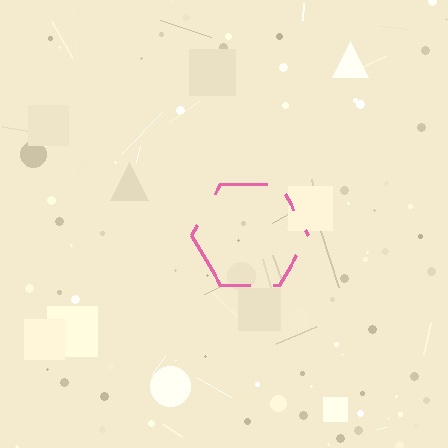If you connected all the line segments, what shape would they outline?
They would outline a hexagon.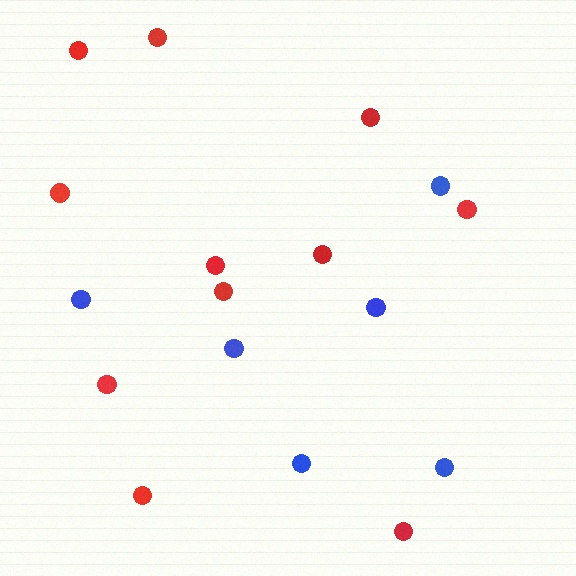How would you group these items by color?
There are 2 groups: one group of red circles (11) and one group of blue circles (6).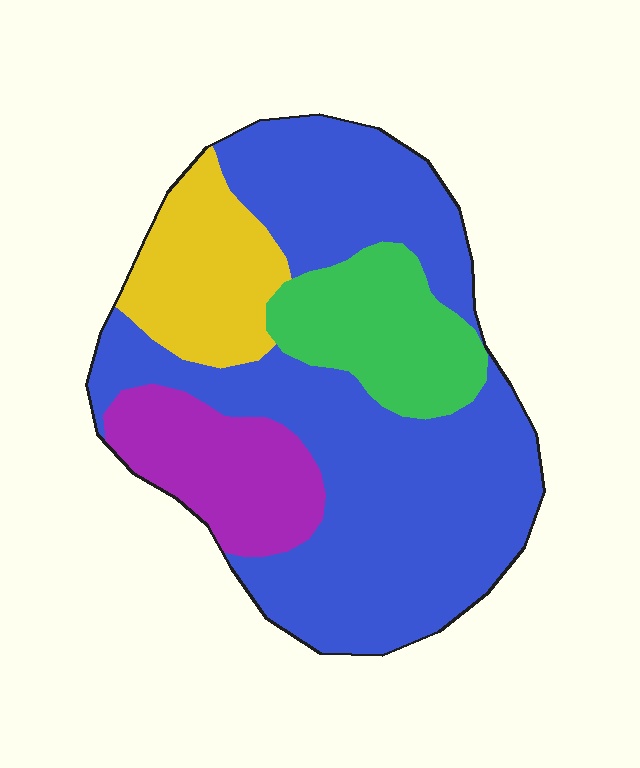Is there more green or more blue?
Blue.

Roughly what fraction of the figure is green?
Green covers roughly 15% of the figure.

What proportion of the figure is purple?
Purple covers roughly 15% of the figure.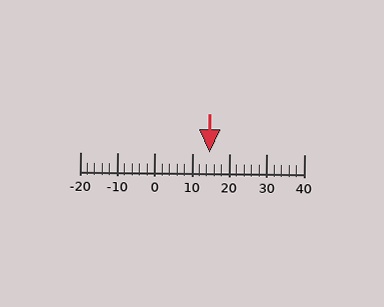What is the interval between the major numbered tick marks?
The major tick marks are spaced 10 units apart.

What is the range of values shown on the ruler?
The ruler shows values from -20 to 40.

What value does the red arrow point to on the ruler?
The red arrow points to approximately 15.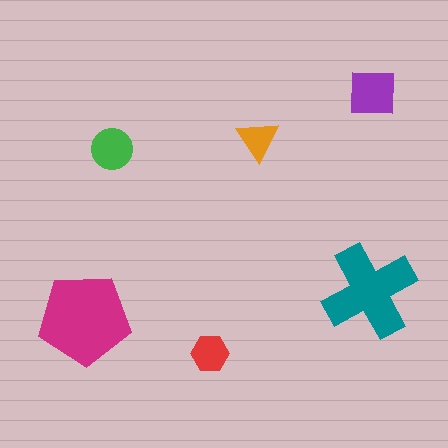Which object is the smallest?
The orange triangle.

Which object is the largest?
The magenta pentagon.